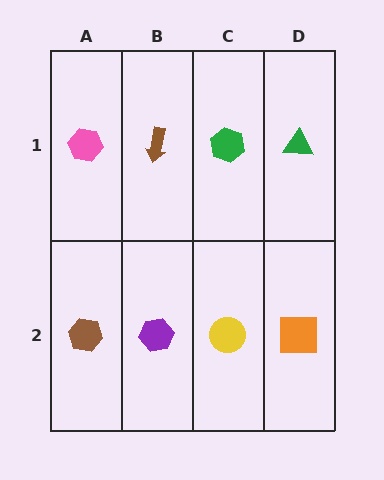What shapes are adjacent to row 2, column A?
A pink hexagon (row 1, column A), a purple hexagon (row 2, column B).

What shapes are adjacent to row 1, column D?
An orange square (row 2, column D), a green hexagon (row 1, column C).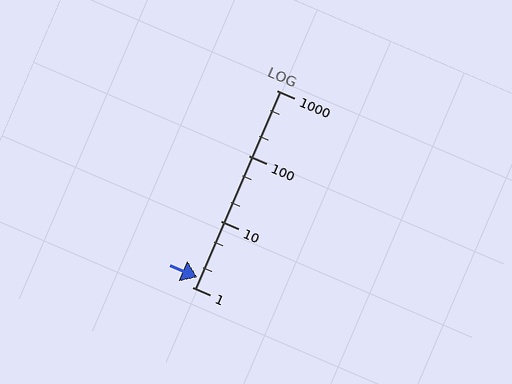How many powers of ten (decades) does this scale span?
The scale spans 3 decades, from 1 to 1000.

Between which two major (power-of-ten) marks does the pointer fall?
The pointer is between 1 and 10.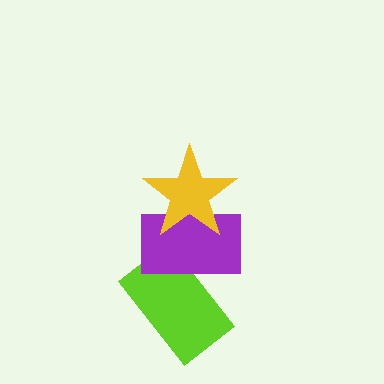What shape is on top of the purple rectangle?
The yellow star is on top of the purple rectangle.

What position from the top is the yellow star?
The yellow star is 1st from the top.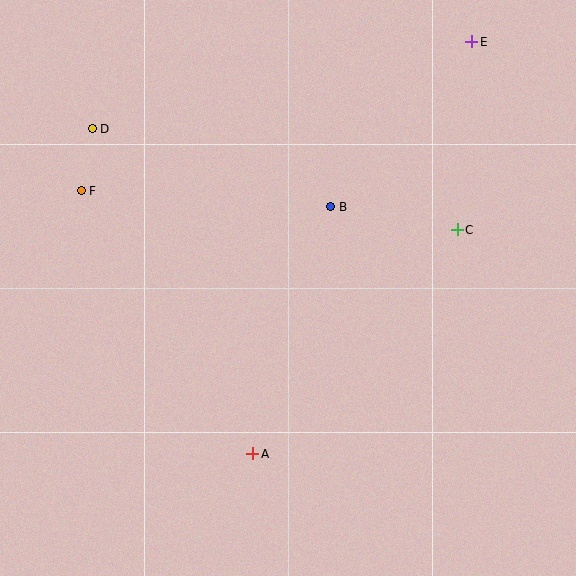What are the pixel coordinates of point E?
Point E is at (472, 42).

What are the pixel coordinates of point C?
Point C is at (457, 230).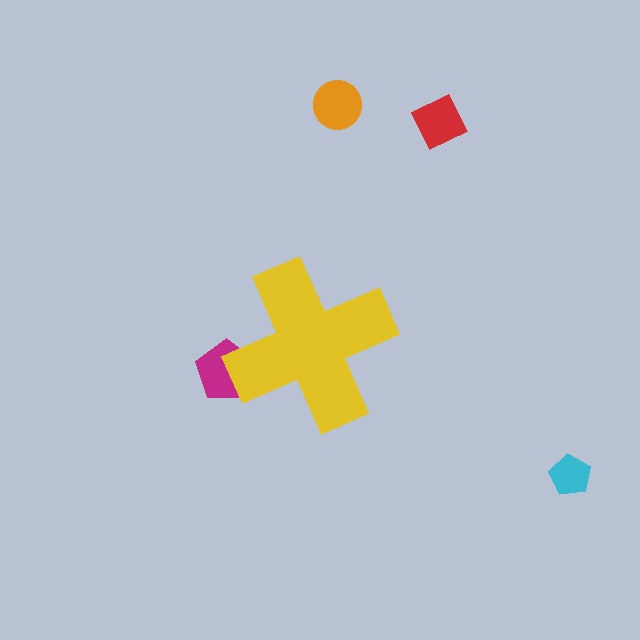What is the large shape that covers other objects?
A yellow cross.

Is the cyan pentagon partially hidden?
No, the cyan pentagon is fully visible.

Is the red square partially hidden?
No, the red square is fully visible.